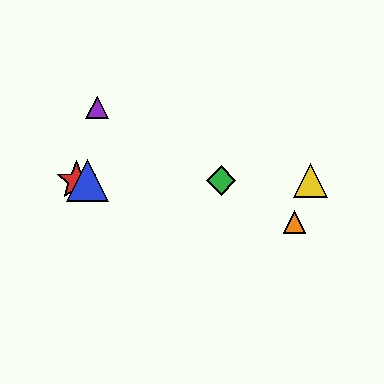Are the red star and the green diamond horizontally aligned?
Yes, both are at y≈181.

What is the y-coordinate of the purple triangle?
The purple triangle is at y≈108.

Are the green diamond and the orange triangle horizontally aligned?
No, the green diamond is at y≈181 and the orange triangle is at y≈222.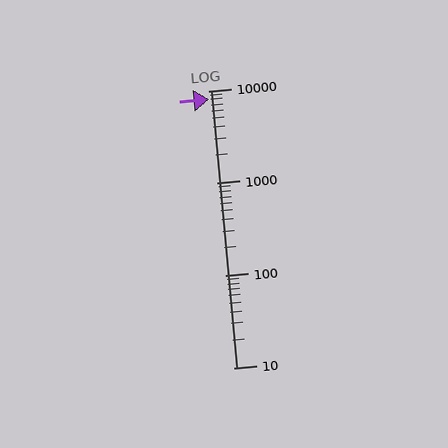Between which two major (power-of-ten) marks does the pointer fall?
The pointer is between 1000 and 10000.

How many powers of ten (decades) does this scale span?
The scale spans 3 decades, from 10 to 10000.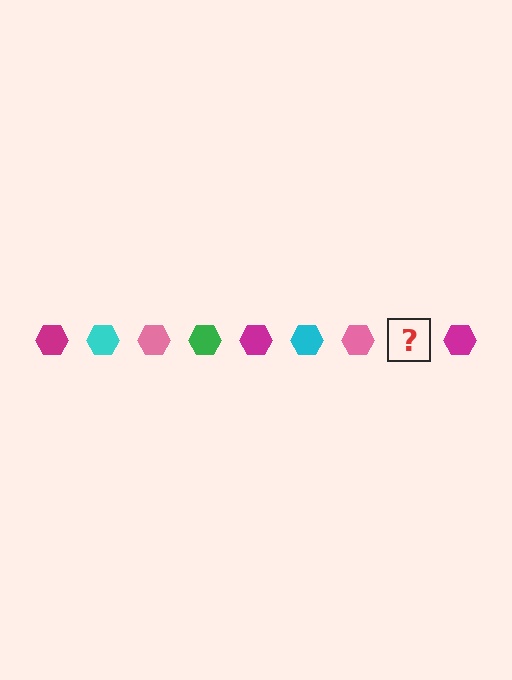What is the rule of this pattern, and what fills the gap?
The rule is that the pattern cycles through magenta, cyan, pink, green hexagons. The gap should be filled with a green hexagon.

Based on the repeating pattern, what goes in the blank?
The blank should be a green hexagon.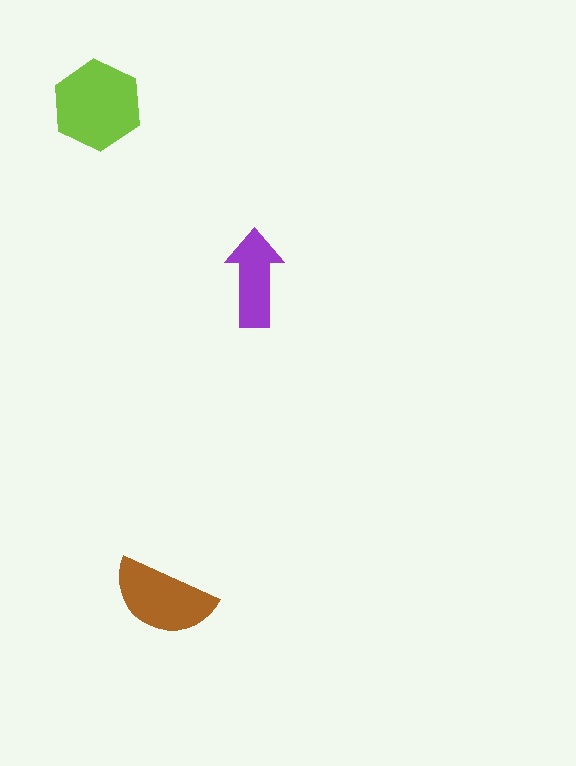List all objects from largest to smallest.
The lime hexagon, the brown semicircle, the purple arrow.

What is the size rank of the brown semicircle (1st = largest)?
2nd.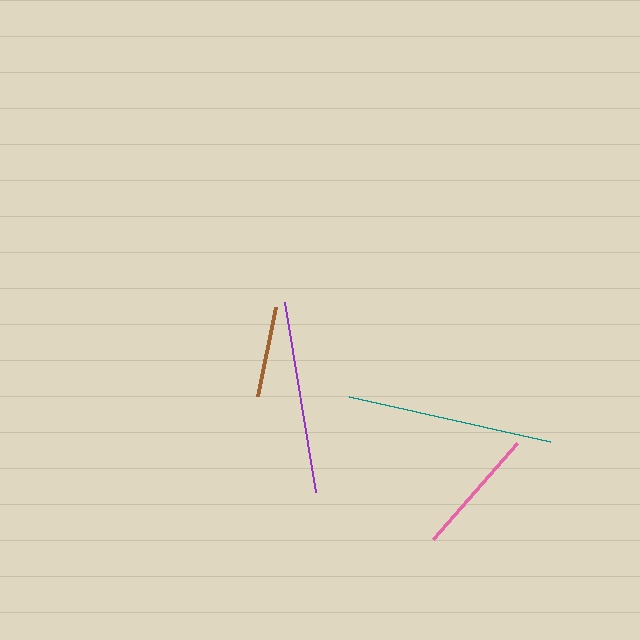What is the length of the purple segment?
The purple segment is approximately 193 pixels long.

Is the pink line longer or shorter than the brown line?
The pink line is longer than the brown line.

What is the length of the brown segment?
The brown segment is approximately 90 pixels long.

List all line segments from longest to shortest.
From longest to shortest: teal, purple, pink, brown.